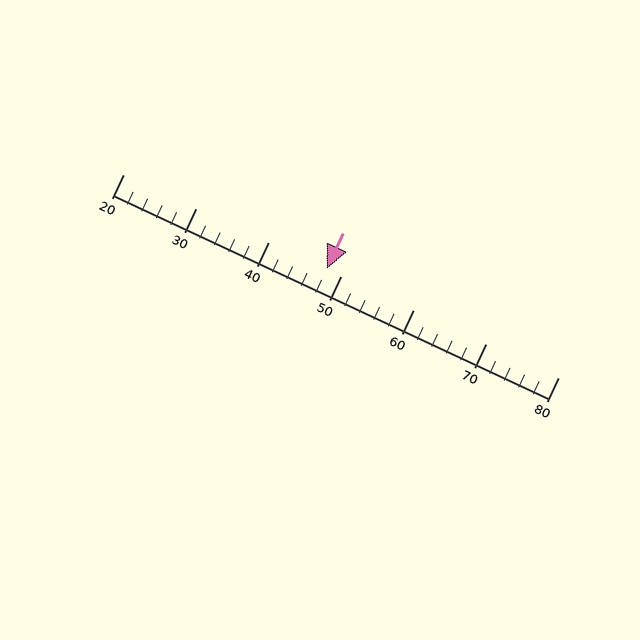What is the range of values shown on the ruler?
The ruler shows values from 20 to 80.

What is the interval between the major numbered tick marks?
The major tick marks are spaced 10 units apart.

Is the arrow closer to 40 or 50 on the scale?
The arrow is closer to 50.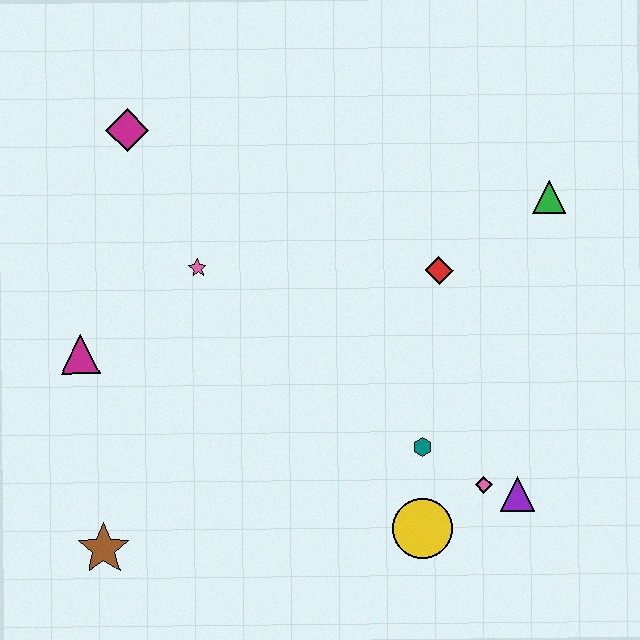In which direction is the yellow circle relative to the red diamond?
The yellow circle is below the red diamond.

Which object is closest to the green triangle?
The red diamond is closest to the green triangle.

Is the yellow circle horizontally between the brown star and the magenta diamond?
No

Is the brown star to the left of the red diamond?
Yes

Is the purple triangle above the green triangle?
No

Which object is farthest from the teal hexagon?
The magenta diamond is farthest from the teal hexagon.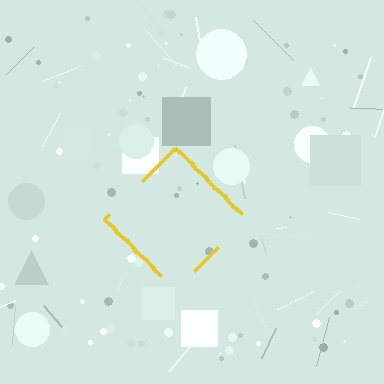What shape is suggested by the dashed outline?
The dashed outline suggests a diamond.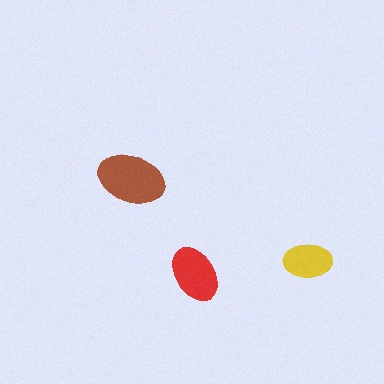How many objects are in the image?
There are 3 objects in the image.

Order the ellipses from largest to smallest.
the brown one, the red one, the yellow one.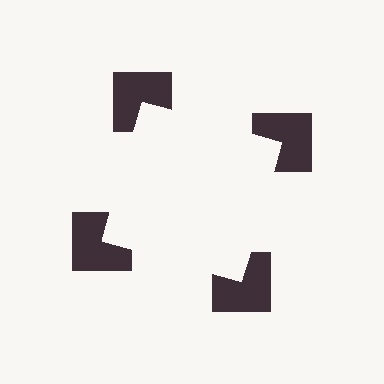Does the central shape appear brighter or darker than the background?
It typically appears slightly brighter than the background, even though no actual brightness change is drawn.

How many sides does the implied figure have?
4 sides.